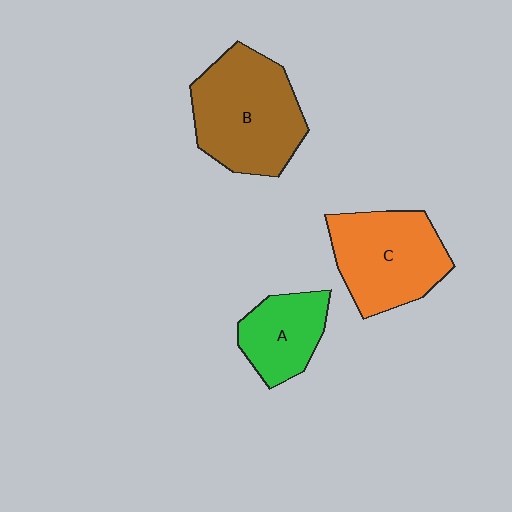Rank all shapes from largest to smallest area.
From largest to smallest: B (brown), C (orange), A (green).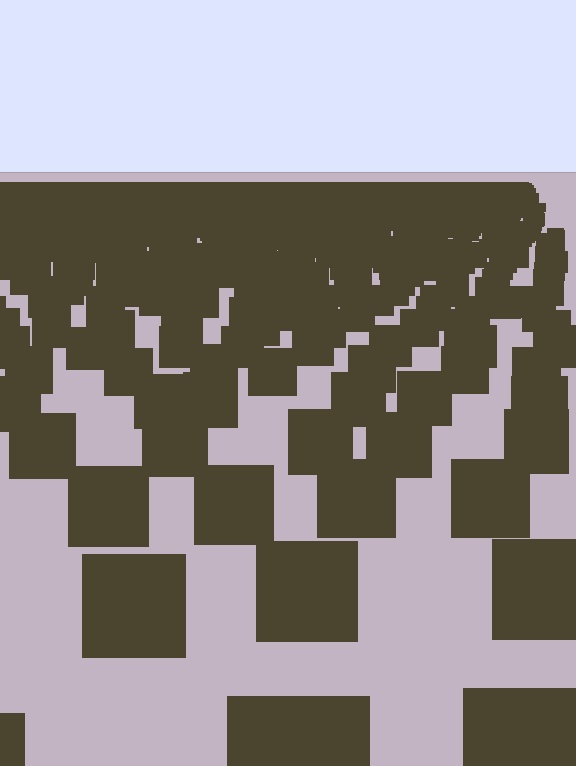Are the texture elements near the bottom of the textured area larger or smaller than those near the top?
Larger. Near the bottom, elements are closer to the viewer and appear at a bigger on-screen size.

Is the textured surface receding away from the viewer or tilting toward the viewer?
The surface is receding away from the viewer. Texture elements get smaller and denser toward the top.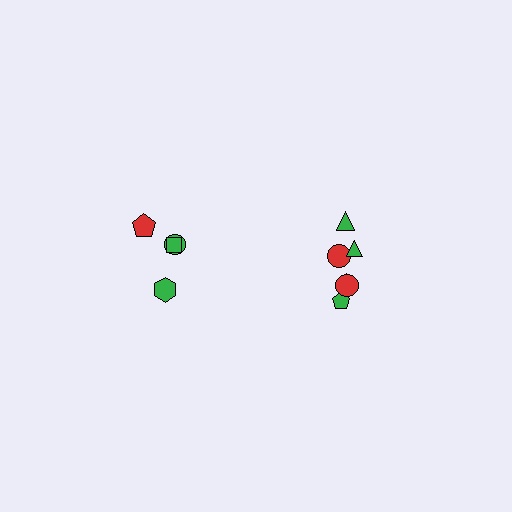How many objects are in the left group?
There are 4 objects.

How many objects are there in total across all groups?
There are 10 objects.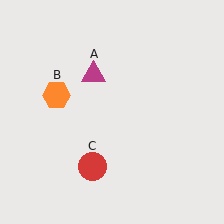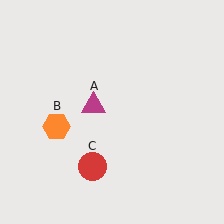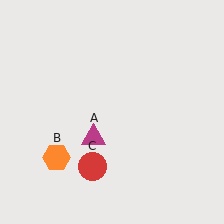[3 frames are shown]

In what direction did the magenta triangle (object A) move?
The magenta triangle (object A) moved down.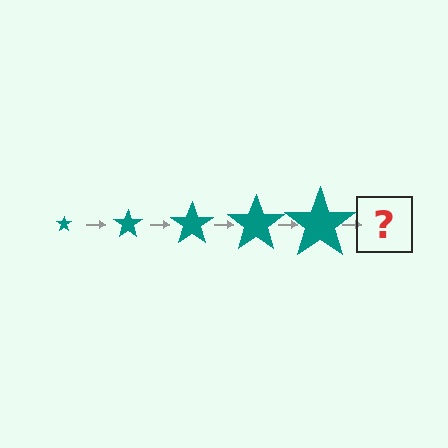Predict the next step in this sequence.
The next step is a teal star, larger than the previous one.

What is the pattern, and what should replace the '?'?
The pattern is that the star gets progressively larger each step. The '?' should be a teal star, larger than the previous one.